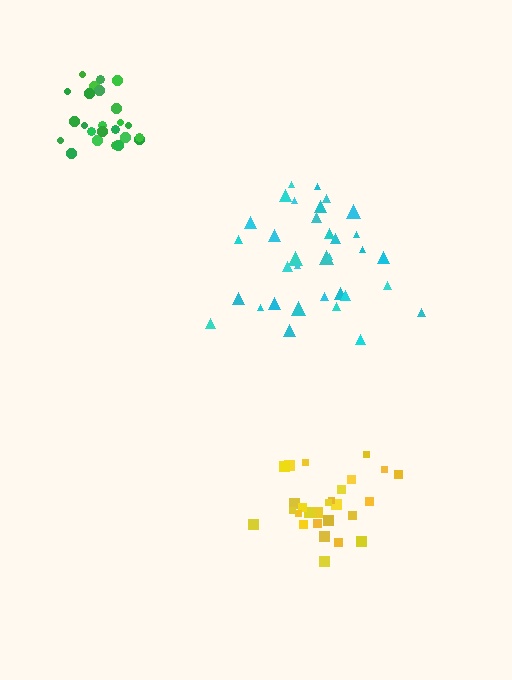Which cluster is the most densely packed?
Green.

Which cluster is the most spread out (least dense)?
Cyan.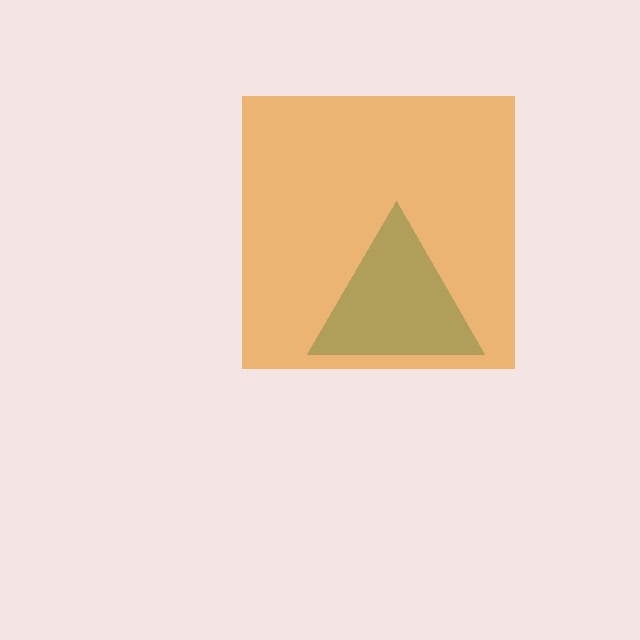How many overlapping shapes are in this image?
There are 2 overlapping shapes in the image.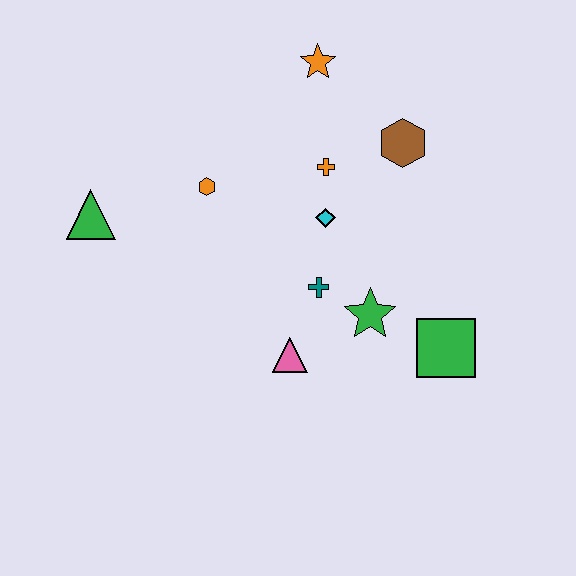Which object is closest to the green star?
The teal cross is closest to the green star.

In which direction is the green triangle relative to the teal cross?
The green triangle is to the left of the teal cross.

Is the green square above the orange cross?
No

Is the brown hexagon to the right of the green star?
Yes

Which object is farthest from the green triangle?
The green square is farthest from the green triangle.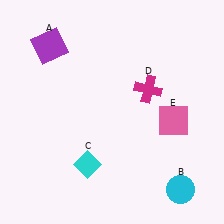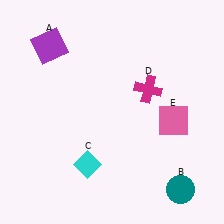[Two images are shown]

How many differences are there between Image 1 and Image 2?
There is 1 difference between the two images.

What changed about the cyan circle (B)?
In Image 1, B is cyan. In Image 2, it changed to teal.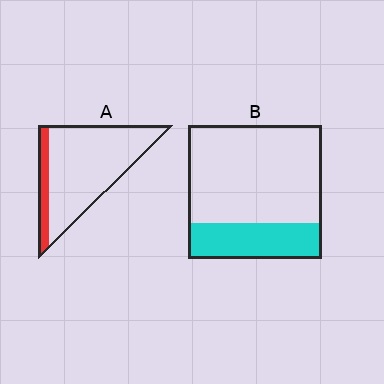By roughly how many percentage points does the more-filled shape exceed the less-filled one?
By roughly 10 percentage points (B over A).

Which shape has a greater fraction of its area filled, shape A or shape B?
Shape B.